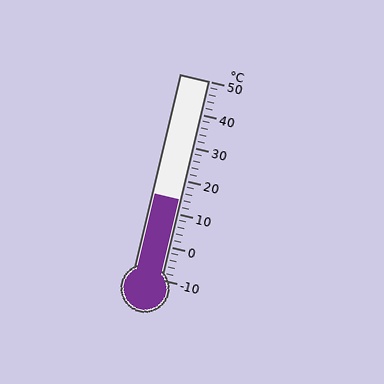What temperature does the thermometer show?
The thermometer shows approximately 14°C.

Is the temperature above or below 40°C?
The temperature is below 40°C.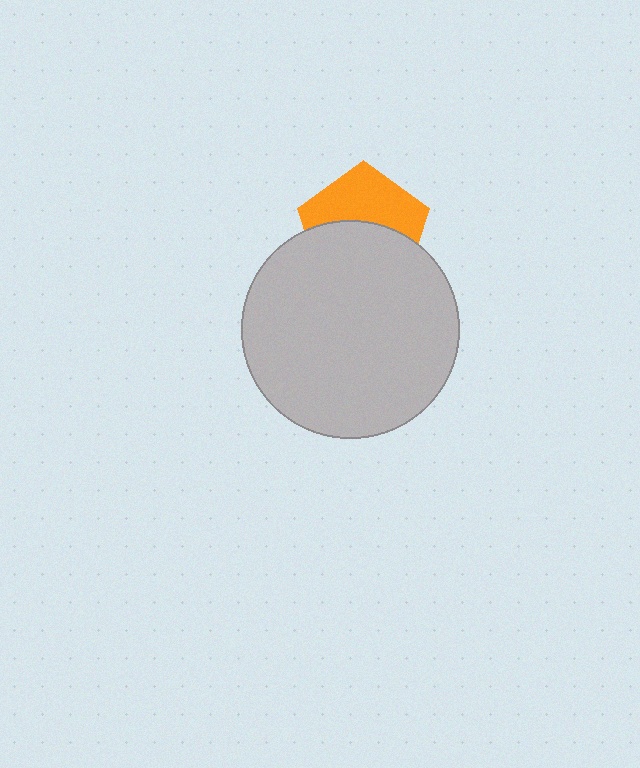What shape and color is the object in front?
The object in front is a light gray circle.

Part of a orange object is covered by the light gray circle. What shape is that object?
It is a pentagon.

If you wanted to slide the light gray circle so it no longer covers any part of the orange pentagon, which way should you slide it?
Slide it down — that is the most direct way to separate the two shapes.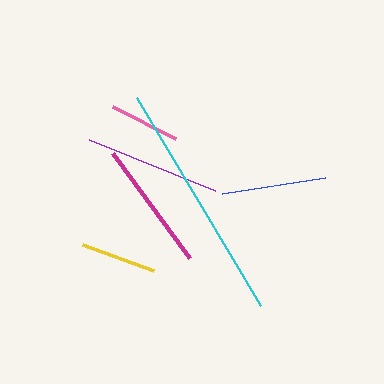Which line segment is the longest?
The cyan line is the longest at approximately 243 pixels.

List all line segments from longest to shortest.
From longest to shortest: cyan, purple, magenta, blue, yellow, pink.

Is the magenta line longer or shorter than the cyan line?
The cyan line is longer than the magenta line.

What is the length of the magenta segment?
The magenta segment is approximately 130 pixels long.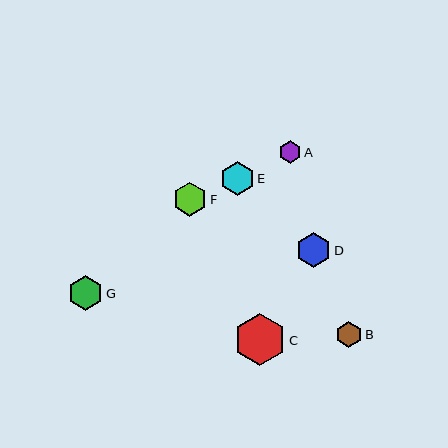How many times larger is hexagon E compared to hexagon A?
Hexagon E is approximately 1.5 times the size of hexagon A.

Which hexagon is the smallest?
Hexagon A is the smallest with a size of approximately 22 pixels.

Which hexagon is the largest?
Hexagon C is the largest with a size of approximately 52 pixels.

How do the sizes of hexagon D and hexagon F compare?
Hexagon D and hexagon F are approximately the same size.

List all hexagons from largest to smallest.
From largest to smallest: C, G, D, E, F, B, A.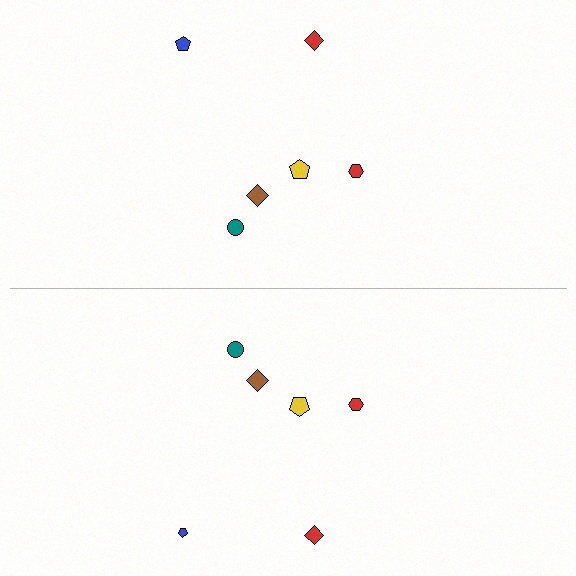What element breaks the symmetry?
The blue pentagon on the bottom side has a different size than its mirror counterpart.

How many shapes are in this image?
There are 12 shapes in this image.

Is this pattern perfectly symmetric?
No, the pattern is not perfectly symmetric. The blue pentagon on the bottom side has a different size than its mirror counterpart.